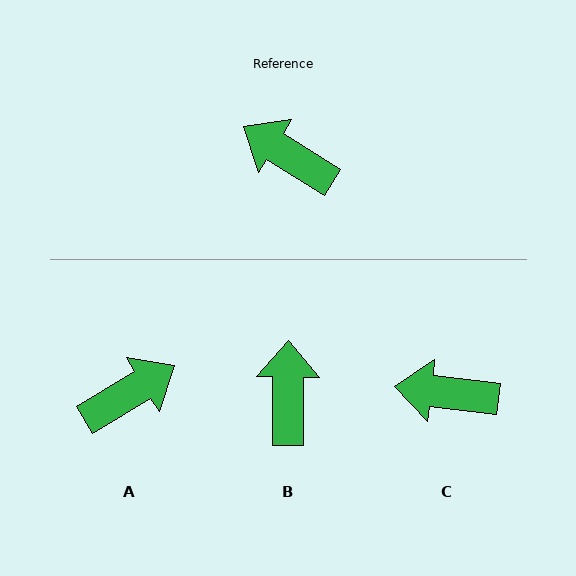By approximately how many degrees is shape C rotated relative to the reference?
Approximately 25 degrees counter-clockwise.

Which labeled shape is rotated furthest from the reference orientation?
A, about 117 degrees away.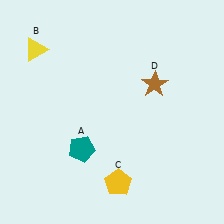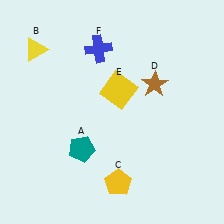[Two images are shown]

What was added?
A yellow square (E), a blue cross (F) were added in Image 2.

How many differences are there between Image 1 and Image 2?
There are 2 differences between the two images.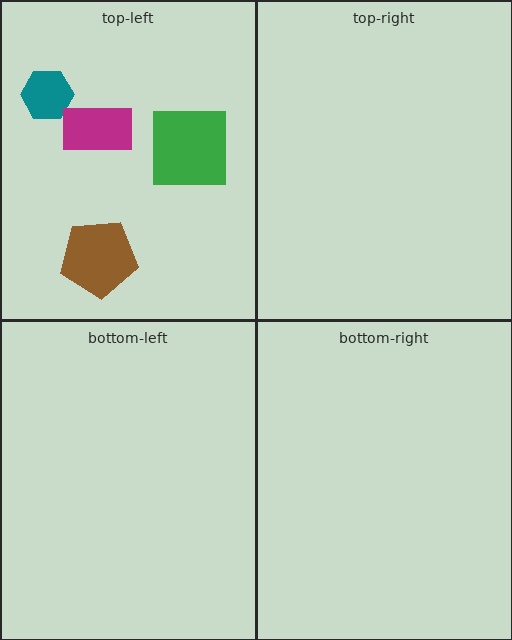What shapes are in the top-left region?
The green square, the teal hexagon, the brown pentagon, the magenta rectangle.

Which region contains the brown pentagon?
The top-left region.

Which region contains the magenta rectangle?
The top-left region.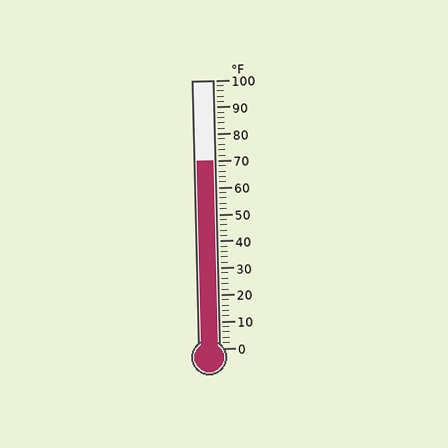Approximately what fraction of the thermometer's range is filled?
The thermometer is filled to approximately 70% of its range.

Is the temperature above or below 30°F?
The temperature is above 30°F.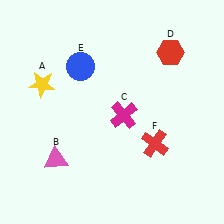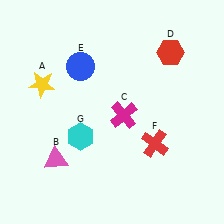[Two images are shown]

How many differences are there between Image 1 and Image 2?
There is 1 difference between the two images.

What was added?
A cyan hexagon (G) was added in Image 2.